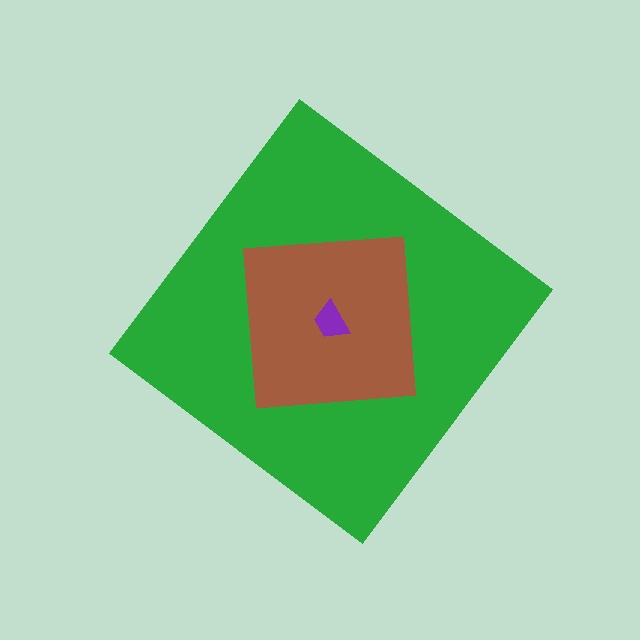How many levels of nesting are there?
3.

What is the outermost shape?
The green diamond.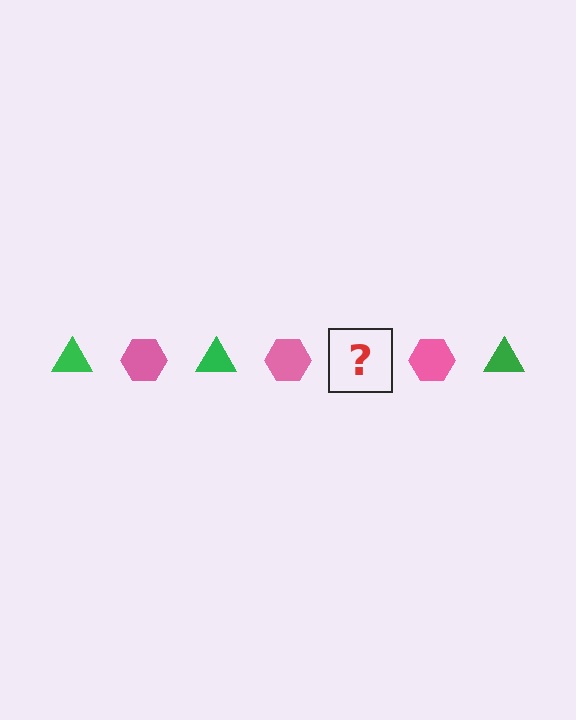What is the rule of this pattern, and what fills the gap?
The rule is that the pattern alternates between green triangle and pink hexagon. The gap should be filled with a green triangle.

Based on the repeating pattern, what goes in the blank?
The blank should be a green triangle.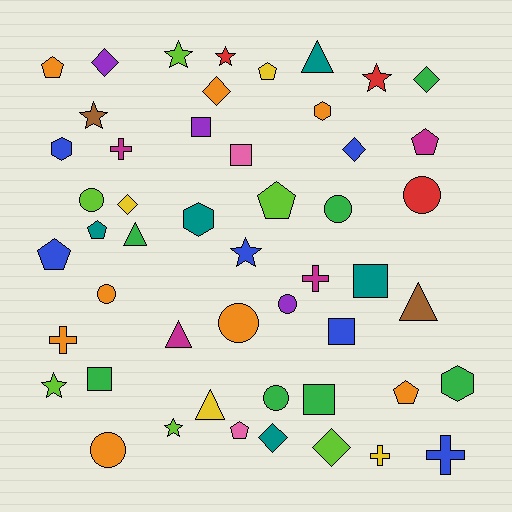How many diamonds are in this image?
There are 7 diamonds.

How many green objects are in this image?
There are 7 green objects.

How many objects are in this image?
There are 50 objects.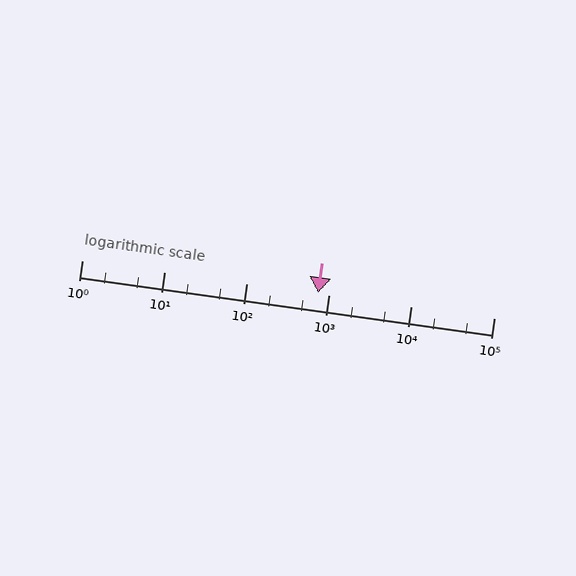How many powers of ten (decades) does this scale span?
The scale spans 5 decades, from 1 to 100000.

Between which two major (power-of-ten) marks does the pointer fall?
The pointer is between 100 and 1000.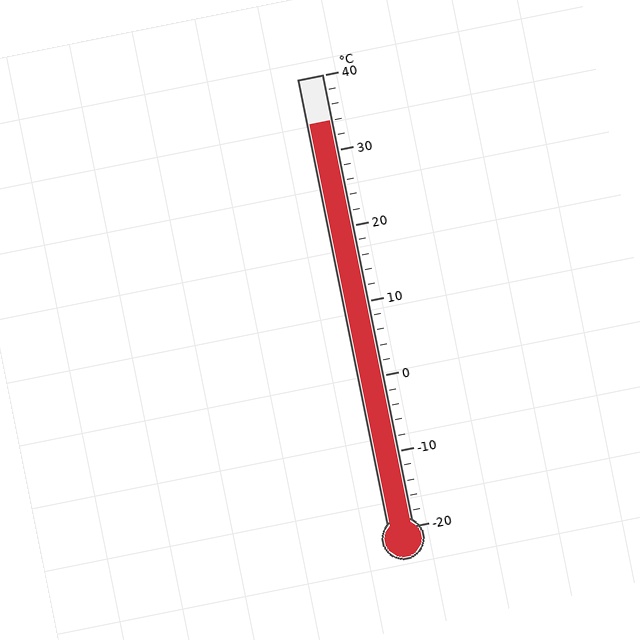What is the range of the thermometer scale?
The thermometer scale ranges from -20°C to 40°C.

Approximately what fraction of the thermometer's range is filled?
The thermometer is filled to approximately 90% of its range.